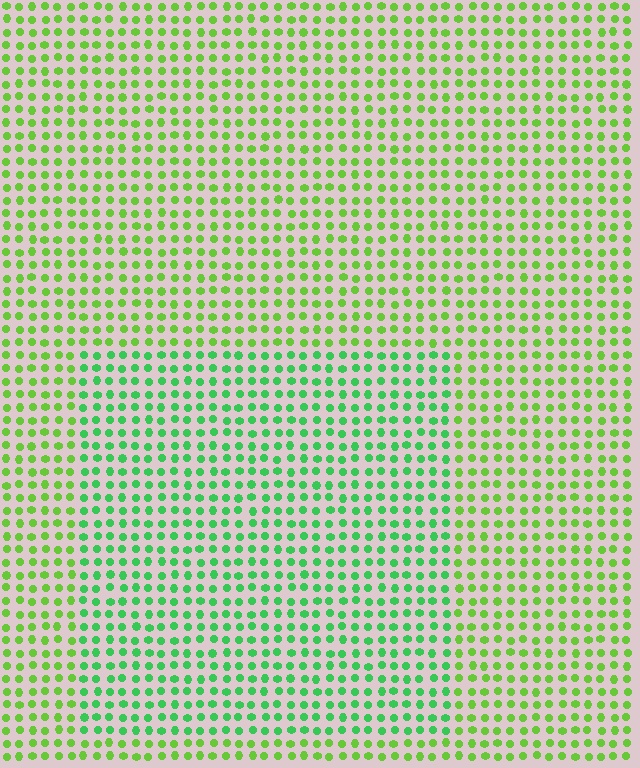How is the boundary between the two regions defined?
The boundary is defined purely by a slight shift in hue (about 32 degrees). Spacing, size, and orientation are identical on both sides.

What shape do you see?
I see a rectangle.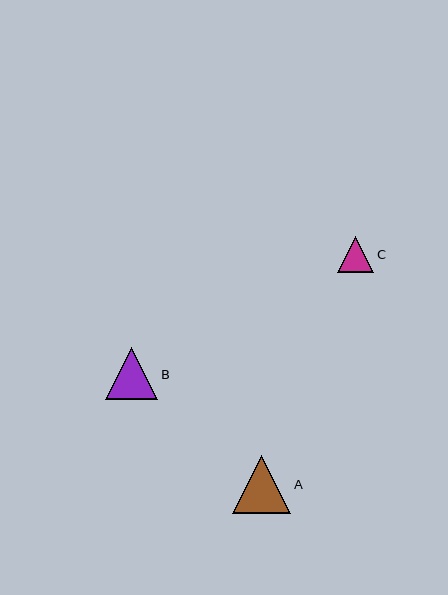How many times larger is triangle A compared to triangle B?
Triangle A is approximately 1.1 times the size of triangle B.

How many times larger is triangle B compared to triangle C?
Triangle B is approximately 1.4 times the size of triangle C.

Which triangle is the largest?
Triangle A is the largest with a size of approximately 58 pixels.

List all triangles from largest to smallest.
From largest to smallest: A, B, C.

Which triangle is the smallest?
Triangle C is the smallest with a size of approximately 36 pixels.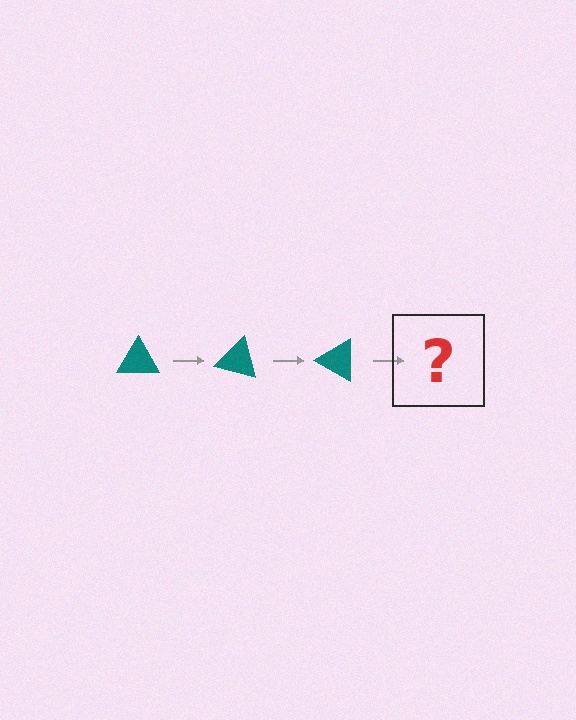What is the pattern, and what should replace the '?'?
The pattern is that the triangle rotates 15 degrees each step. The '?' should be a teal triangle rotated 45 degrees.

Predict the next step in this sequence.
The next step is a teal triangle rotated 45 degrees.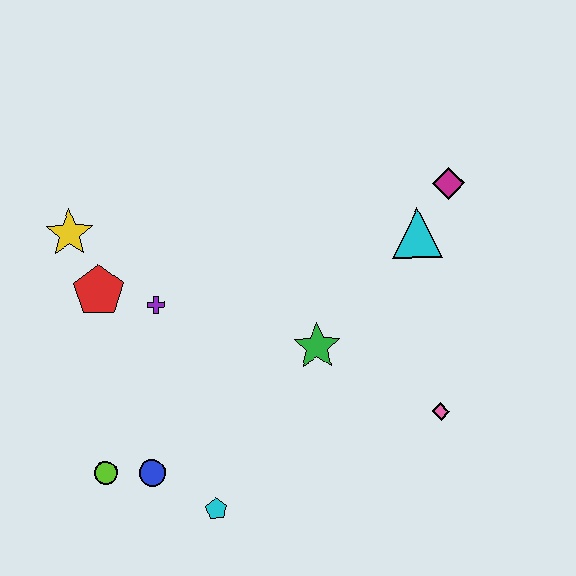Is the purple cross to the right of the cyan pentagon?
No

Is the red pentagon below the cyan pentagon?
No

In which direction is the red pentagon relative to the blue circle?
The red pentagon is above the blue circle.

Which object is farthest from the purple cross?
The magenta diamond is farthest from the purple cross.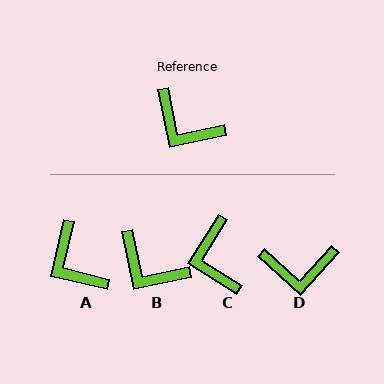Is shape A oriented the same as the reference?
No, it is off by about 26 degrees.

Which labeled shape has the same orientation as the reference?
B.